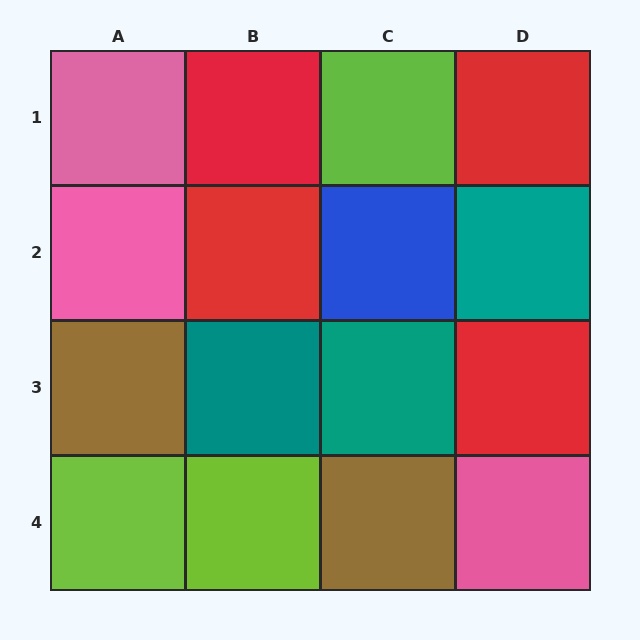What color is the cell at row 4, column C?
Brown.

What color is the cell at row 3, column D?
Red.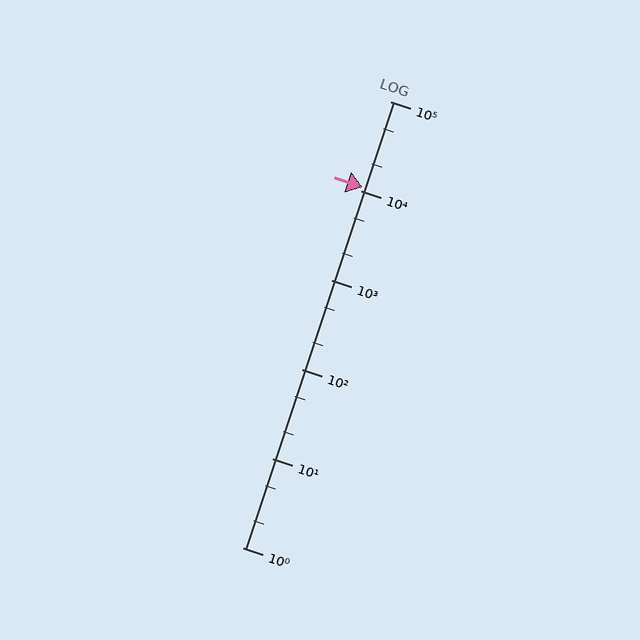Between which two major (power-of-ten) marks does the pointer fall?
The pointer is between 10000 and 100000.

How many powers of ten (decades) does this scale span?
The scale spans 5 decades, from 1 to 100000.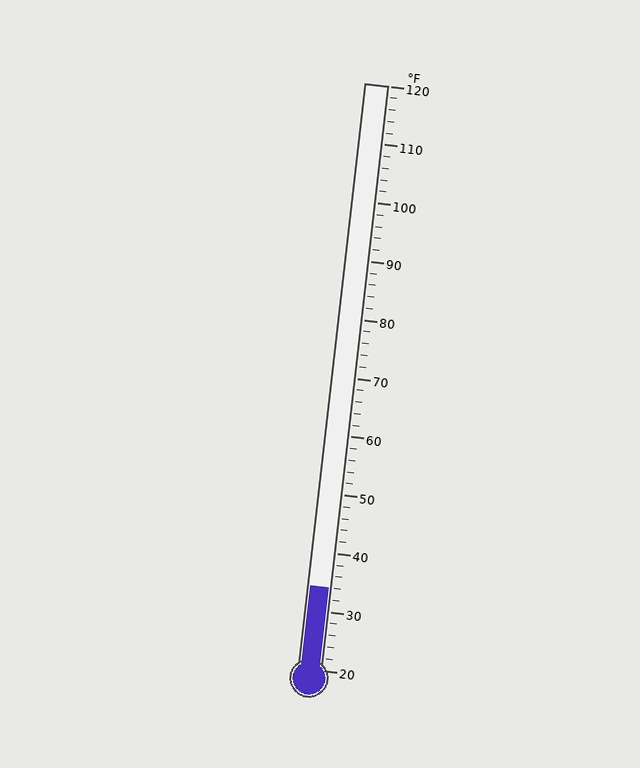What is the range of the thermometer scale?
The thermometer scale ranges from 20°F to 120°F.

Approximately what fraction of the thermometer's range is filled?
The thermometer is filled to approximately 15% of its range.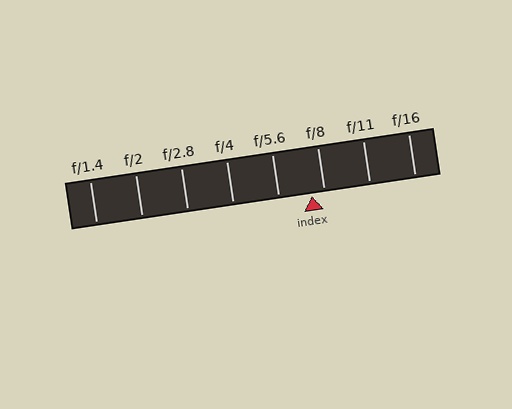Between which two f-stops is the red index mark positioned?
The index mark is between f/5.6 and f/8.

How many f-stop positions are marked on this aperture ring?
There are 8 f-stop positions marked.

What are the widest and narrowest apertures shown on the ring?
The widest aperture shown is f/1.4 and the narrowest is f/16.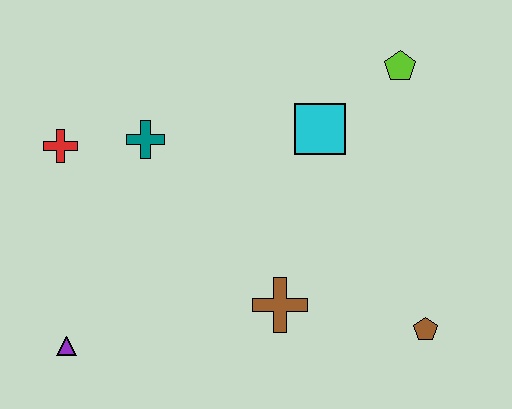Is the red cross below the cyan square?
Yes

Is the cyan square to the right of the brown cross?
Yes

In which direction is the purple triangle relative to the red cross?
The purple triangle is below the red cross.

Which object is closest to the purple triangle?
The red cross is closest to the purple triangle.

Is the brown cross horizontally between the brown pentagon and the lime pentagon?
No